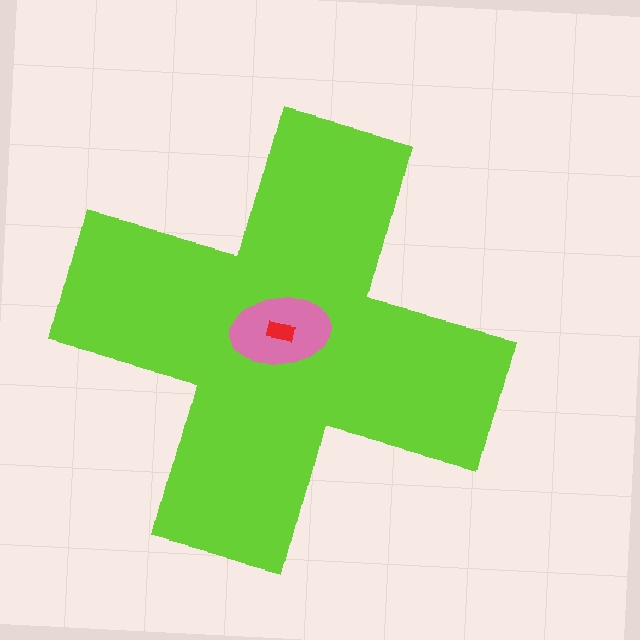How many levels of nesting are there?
3.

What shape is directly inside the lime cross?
The pink ellipse.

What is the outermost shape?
The lime cross.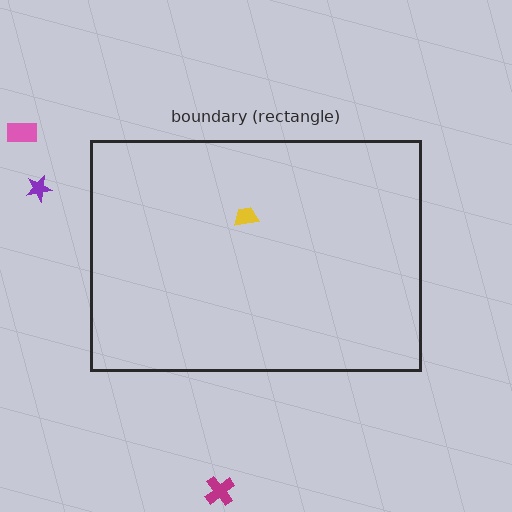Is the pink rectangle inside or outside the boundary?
Outside.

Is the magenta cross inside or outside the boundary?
Outside.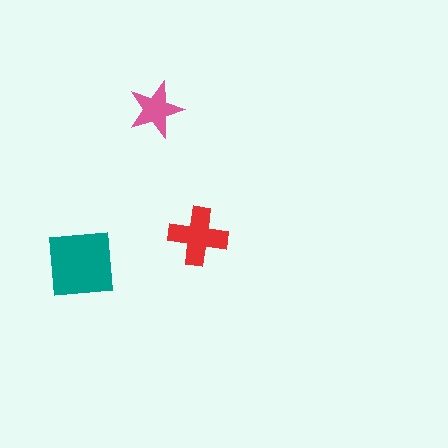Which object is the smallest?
The pink star.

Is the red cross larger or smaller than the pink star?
Larger.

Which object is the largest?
The teal square.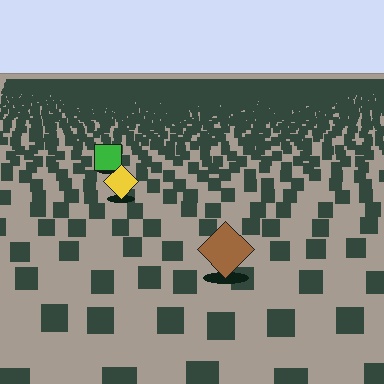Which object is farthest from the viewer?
The green square is farthest from the viewer. It appears smaller and the ground texture around it is denser.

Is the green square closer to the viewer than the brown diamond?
No. The brown diamond is closer — you can tell from the texture gradient: the ground texture is coarser near it.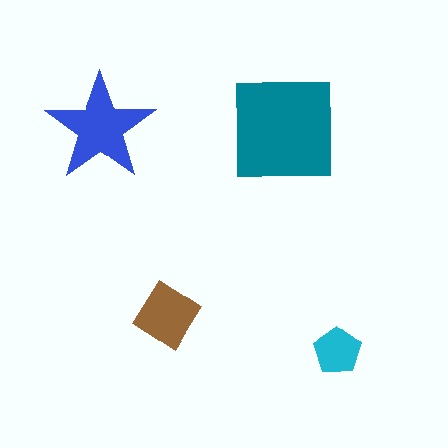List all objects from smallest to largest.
The cyan pentagon, the brown diamond, the blue star, the teal square.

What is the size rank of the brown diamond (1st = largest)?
3rd.